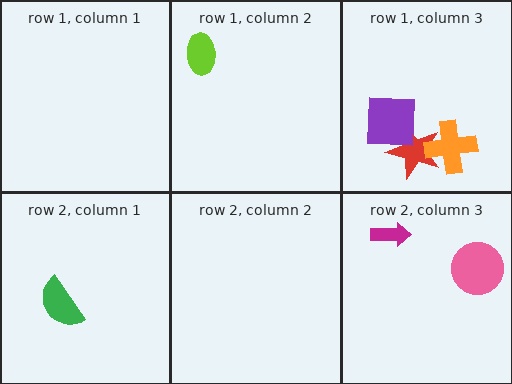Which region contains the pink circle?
The row 2, column 3 region.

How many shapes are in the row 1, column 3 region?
3.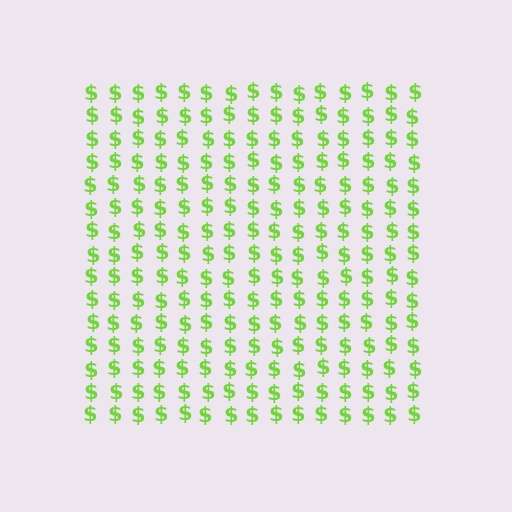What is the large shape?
The large shape is a square.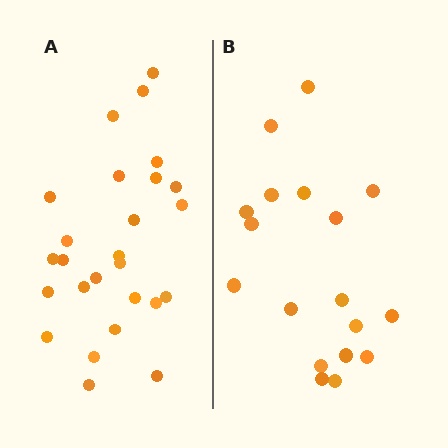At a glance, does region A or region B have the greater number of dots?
Region A (the left region) has more dots.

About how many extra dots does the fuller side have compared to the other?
Region A has roughly 8 or so more dots than region B.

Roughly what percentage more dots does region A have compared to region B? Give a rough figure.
About 45% more.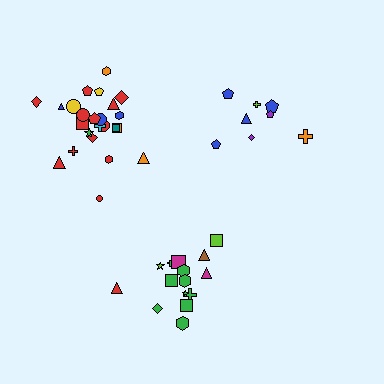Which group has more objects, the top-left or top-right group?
The top-left group.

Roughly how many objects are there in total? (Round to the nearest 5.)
Roughly 50 objects in total.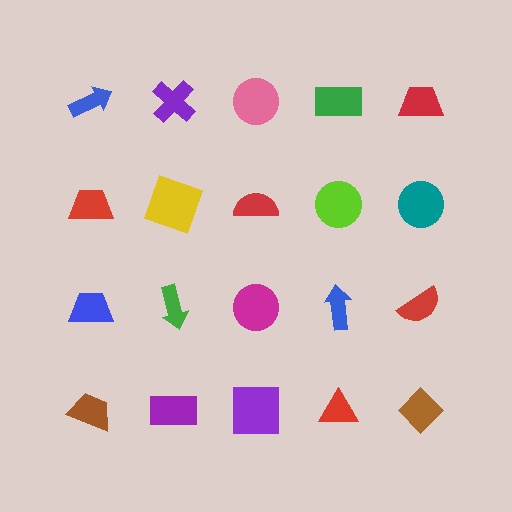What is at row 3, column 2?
A green arrow.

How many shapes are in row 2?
5 shapes.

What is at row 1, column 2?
A purple cross.